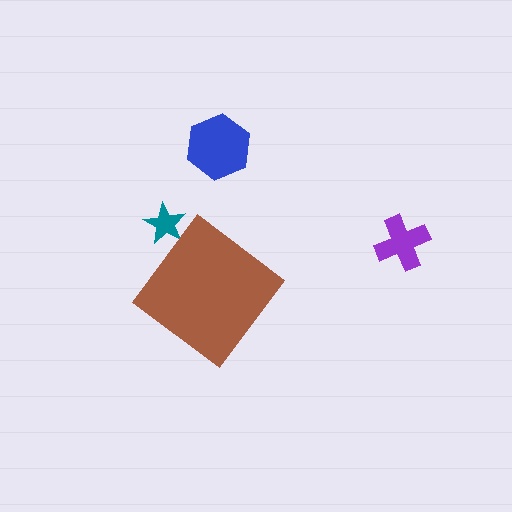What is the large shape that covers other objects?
A brown diamond.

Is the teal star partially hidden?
Yes, the teal star is partially hidden behind the brown diamond.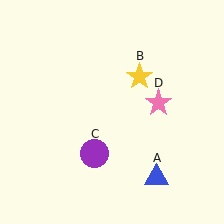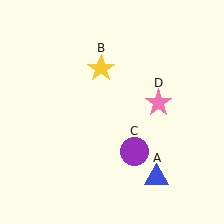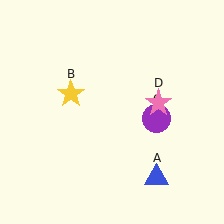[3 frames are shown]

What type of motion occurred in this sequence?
The yellow star (object B), purple circle (object C) rotated counterclockwise around the center of the scene.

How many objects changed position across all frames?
2 objects changed position: yellow star (object B), purple circle (object C).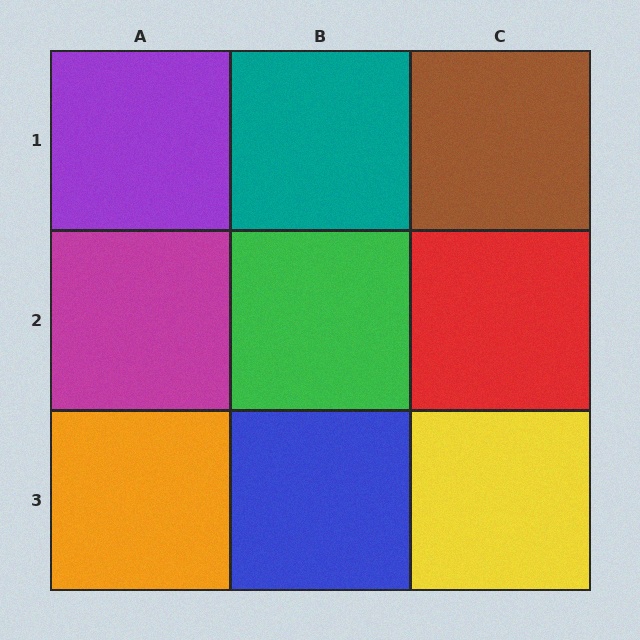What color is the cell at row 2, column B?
Green.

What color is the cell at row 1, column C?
Brown.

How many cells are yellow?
1 cell is yellow.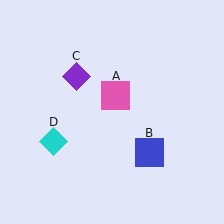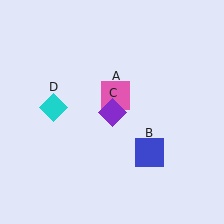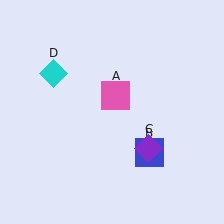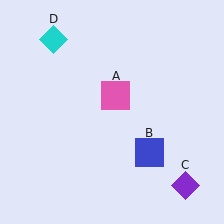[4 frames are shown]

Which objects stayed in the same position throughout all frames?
Pink square (object A) and blue square (object B) remained stationary.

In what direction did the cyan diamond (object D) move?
The cyan diamond (object D) moved up.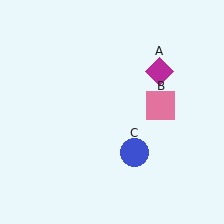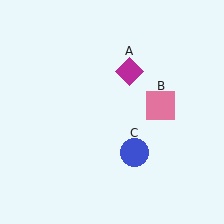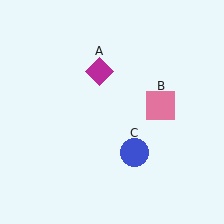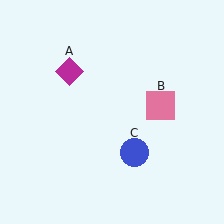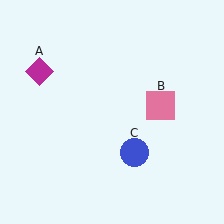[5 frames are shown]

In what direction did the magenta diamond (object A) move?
The magenta diamond (object A) moved left.